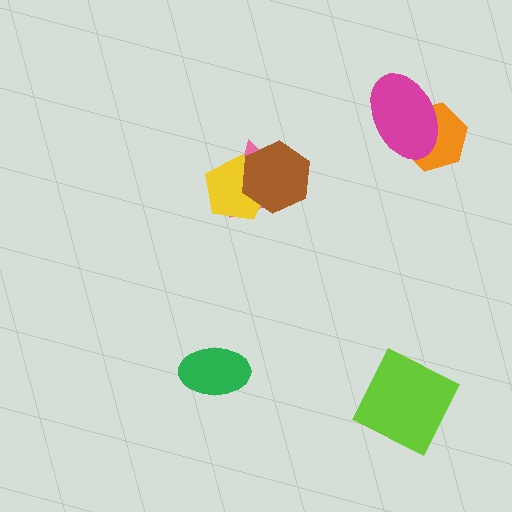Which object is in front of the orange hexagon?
The magenta ellipse is in front of the orange hexagon.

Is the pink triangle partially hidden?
Yes, it is partially covered by another shape.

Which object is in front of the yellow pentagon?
The brown hexagon is in front of the yellow pentagon.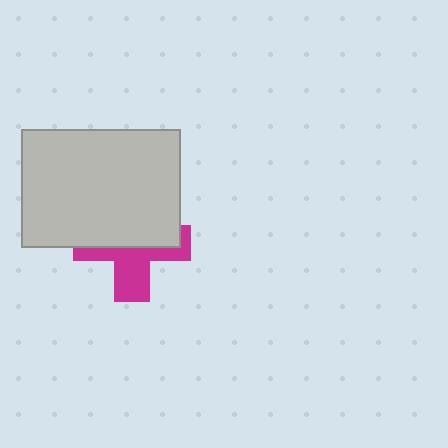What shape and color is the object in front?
The object in front is a light gray rectangle.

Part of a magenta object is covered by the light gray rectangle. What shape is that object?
It is a cross.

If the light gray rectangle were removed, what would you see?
You would see the complete magenta cross.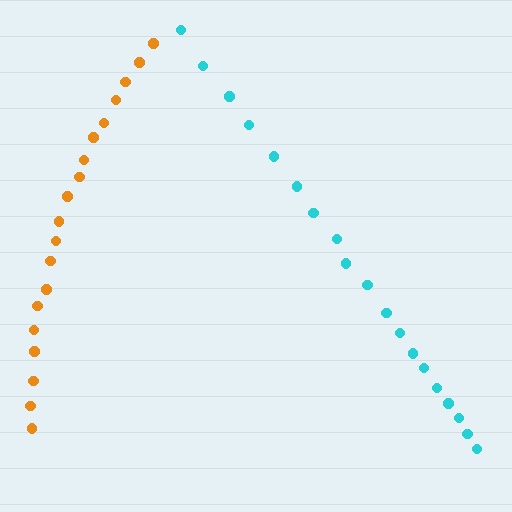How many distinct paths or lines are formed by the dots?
There are 2 distinct paths.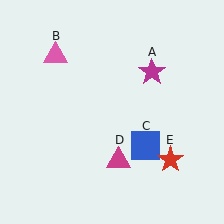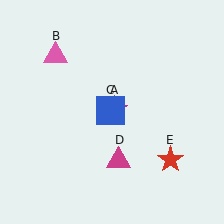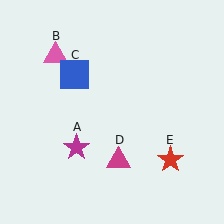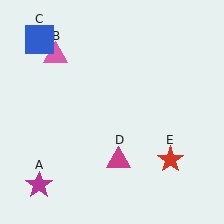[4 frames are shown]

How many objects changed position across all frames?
2 objects changed position: magenta star (object A), blue square (object C).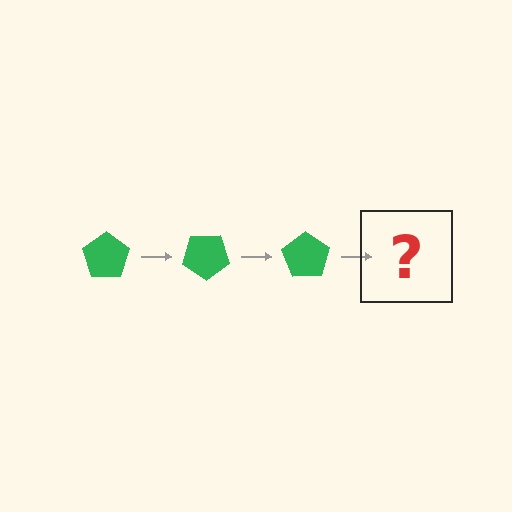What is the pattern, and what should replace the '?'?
The pattern is that the pentagon rotates 35 degrees each step. The '?' should be a green pentagon rotated 105 degrees.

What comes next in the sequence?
The next element should be a green pentagon rotated 105 degrees.